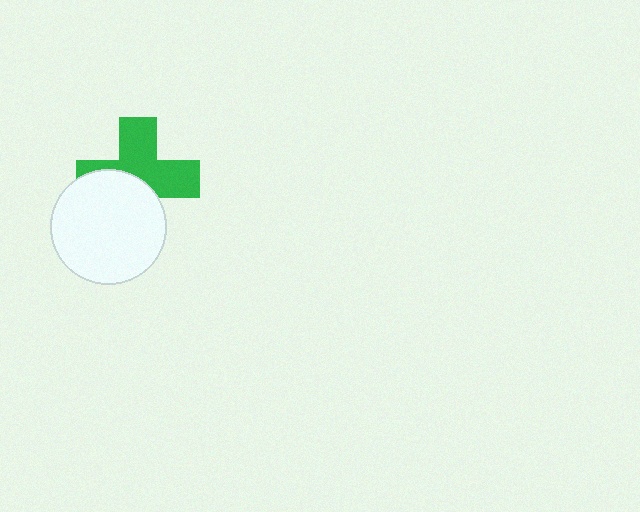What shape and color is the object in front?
The object in front is a white circle.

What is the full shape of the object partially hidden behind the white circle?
The partially hidden object is a green cross.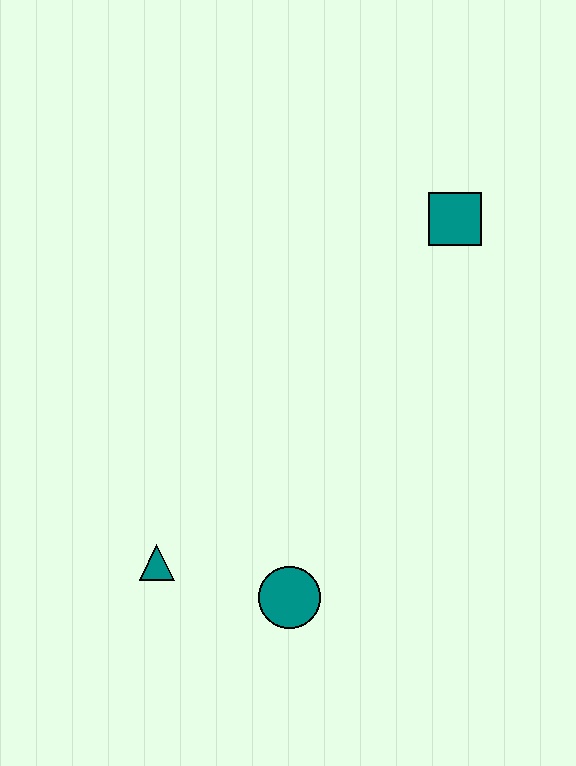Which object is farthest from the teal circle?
The teal square is farthest from the teal circle.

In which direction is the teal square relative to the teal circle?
The teal square is above the teal circle.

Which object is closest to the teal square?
The teal circle is closest to the teal square.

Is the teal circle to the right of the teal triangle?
Yes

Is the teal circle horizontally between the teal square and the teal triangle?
Yes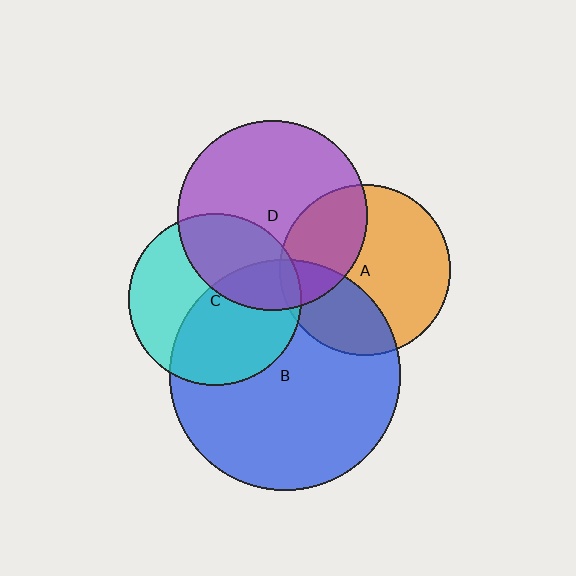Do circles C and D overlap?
Yes.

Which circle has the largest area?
Circle B (blue).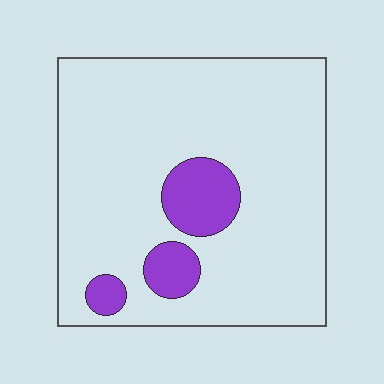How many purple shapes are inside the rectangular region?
3.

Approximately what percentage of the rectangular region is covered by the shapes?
Approximately 10%.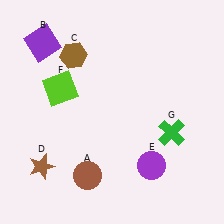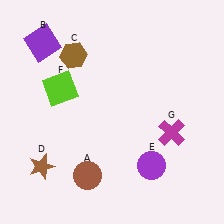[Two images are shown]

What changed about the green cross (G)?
In Image 1, G is green. In Image 2, it changed to magenta.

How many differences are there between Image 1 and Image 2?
There is 1 difference between the two images.